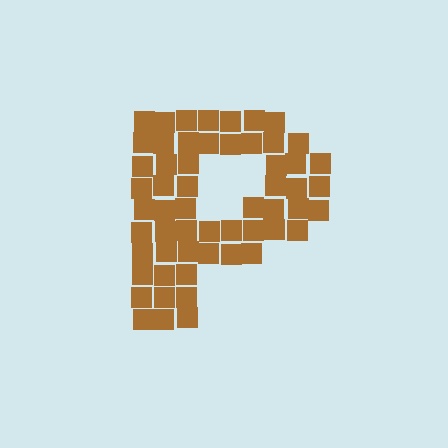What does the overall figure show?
The overall figure shows the letter P.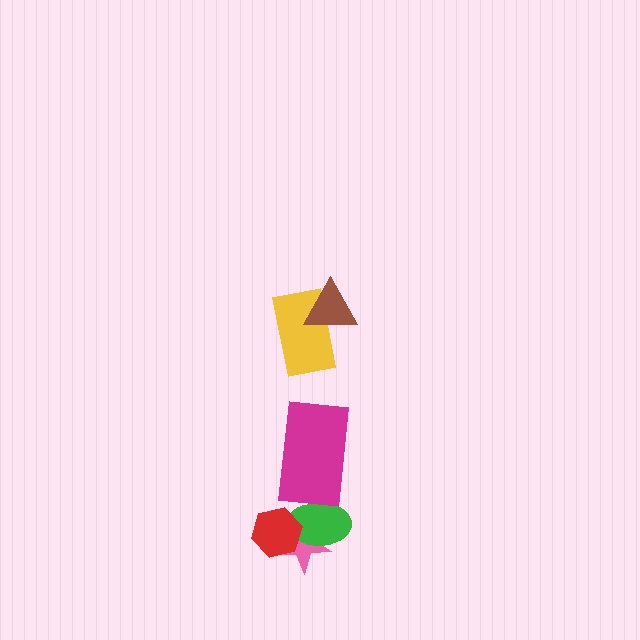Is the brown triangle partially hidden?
No, no other shape covers it.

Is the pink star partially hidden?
Yes, it is partially covered by another shape.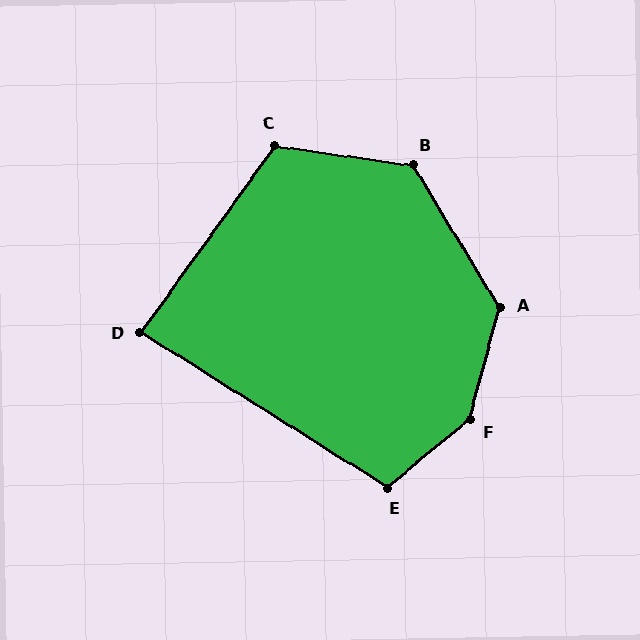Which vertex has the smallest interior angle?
D, at approximately 86 degrees.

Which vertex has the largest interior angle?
F, at approximately 144 degrees.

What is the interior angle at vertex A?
Approximately 134 degrees (obtuse).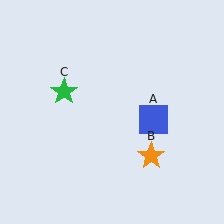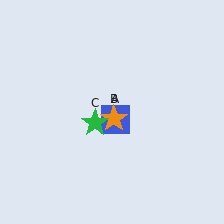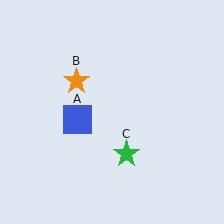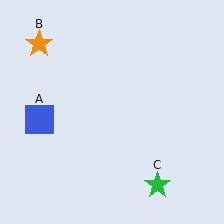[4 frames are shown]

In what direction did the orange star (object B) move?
The orange star (object B) moved up and to the left.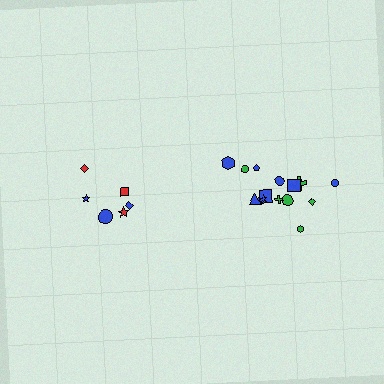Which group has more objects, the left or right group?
The right group.